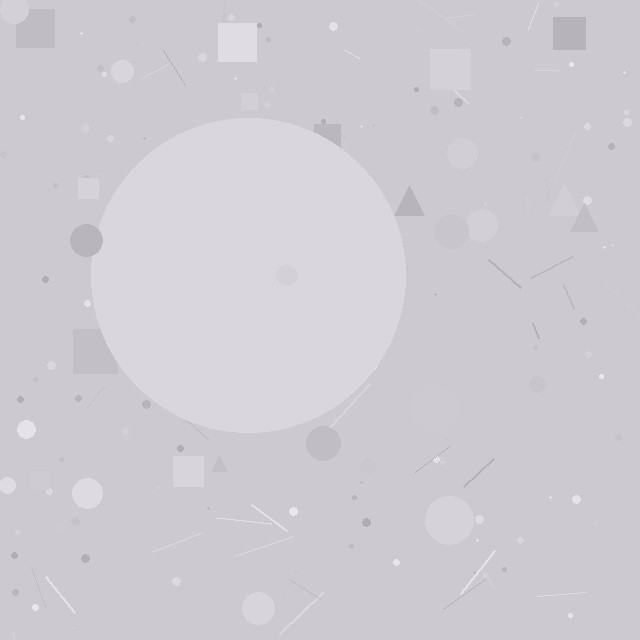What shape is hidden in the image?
A circle is hidden in the image.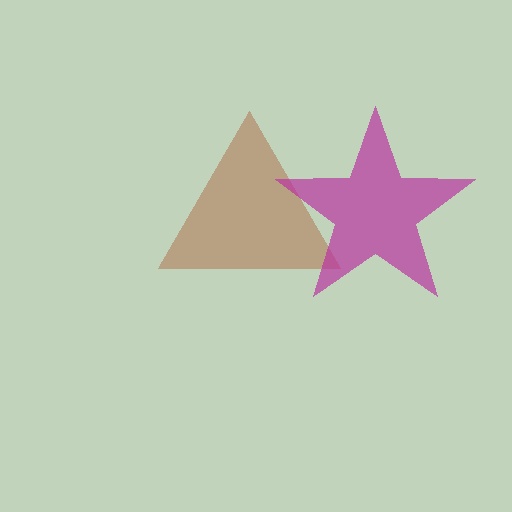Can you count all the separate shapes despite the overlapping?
Yes, there are 2 separate shapes.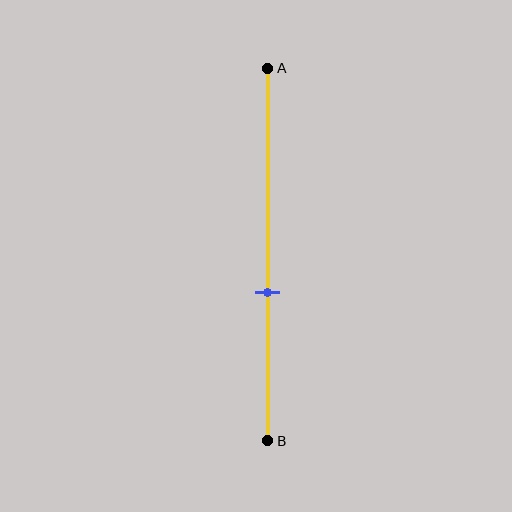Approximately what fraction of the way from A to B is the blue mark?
The blue mark is approximately 60% of the way from A to B.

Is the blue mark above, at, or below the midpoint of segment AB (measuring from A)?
The blue mark is below the midpoint of segment AB.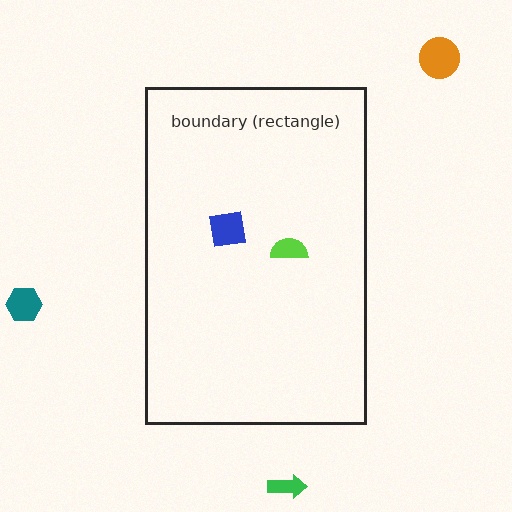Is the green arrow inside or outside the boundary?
Outside.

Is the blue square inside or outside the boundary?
Inside.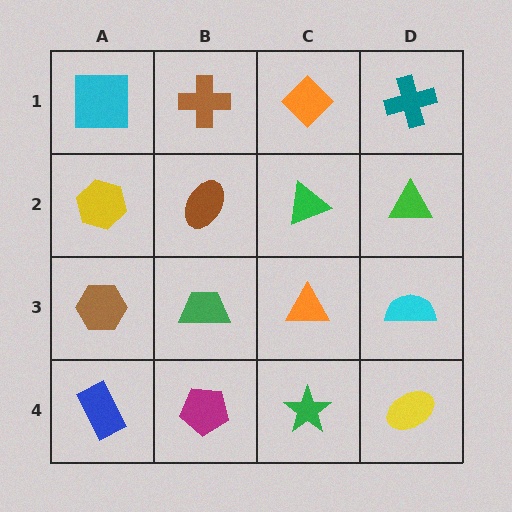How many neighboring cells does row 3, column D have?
3.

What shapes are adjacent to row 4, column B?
A green trapezoid (row 3, column B), a blue rectangle (row 4, column A), a green star (row 4, column C).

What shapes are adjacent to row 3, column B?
A brown ellipse (row 2, column B), a magenta pentagon (row 4, column B), a brown hexagon (row 3, column A), an orange triangle (row 3, column C).